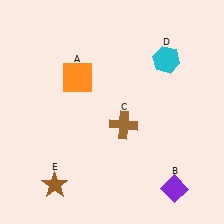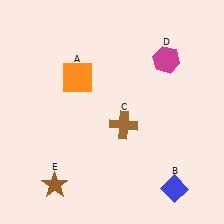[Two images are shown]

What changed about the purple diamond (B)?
In Image 1, B is purple. In Image 2, it changed to blue.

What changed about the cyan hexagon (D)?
In Image 1, D is cyan. In Image 2, it changed to magenta.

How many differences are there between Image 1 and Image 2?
There are 2 differences between the two images.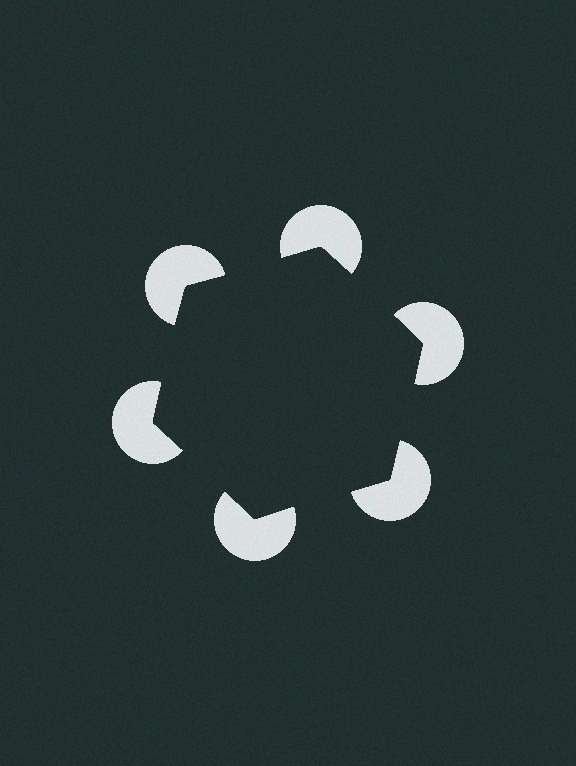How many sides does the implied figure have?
6 sides.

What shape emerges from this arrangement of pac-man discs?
An illusory hexagon — its edges are inferred from the aligned wedge cuts in the pac-man discs, not physically drawn.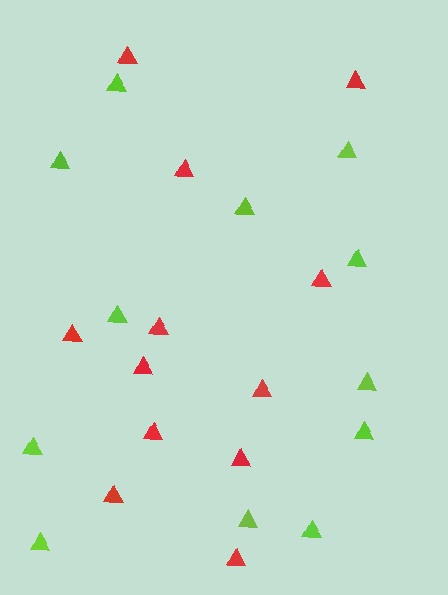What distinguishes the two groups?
There are 2 groups: one group of red triangles (12) and one group of lime triangles (12).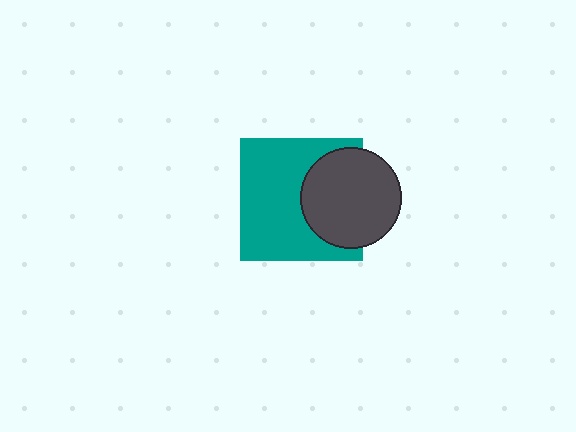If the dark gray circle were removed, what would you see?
You would see the complete teal square.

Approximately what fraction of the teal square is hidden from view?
Roughly 35% of the teal square is hidden behind the dark gray circle.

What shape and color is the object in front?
The object in front is a dark gray circle.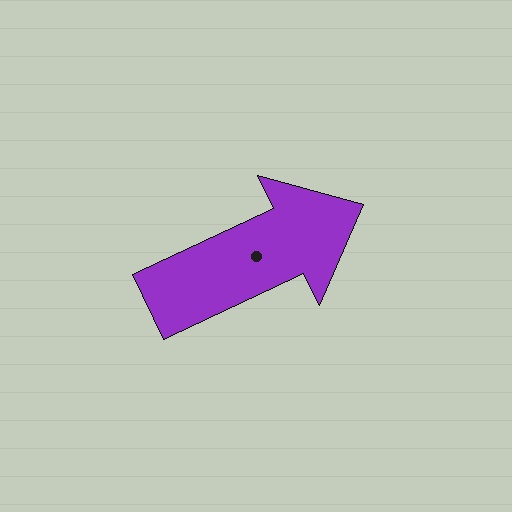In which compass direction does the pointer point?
Northeast.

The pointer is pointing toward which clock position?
Roughly 2 o'clock.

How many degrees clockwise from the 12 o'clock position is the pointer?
Approximately 65 degrees.